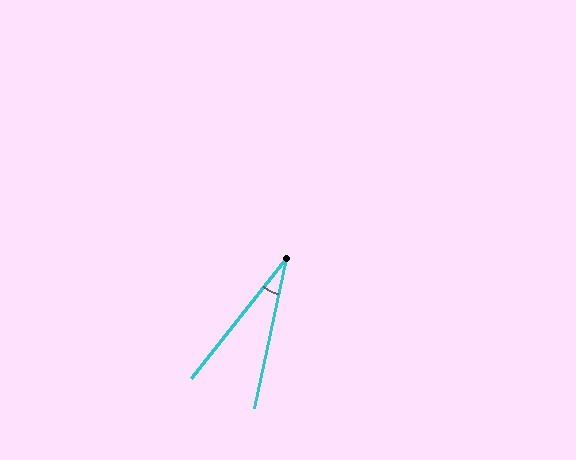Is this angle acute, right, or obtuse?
It is acute.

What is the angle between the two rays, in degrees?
Approximately 26 degrees.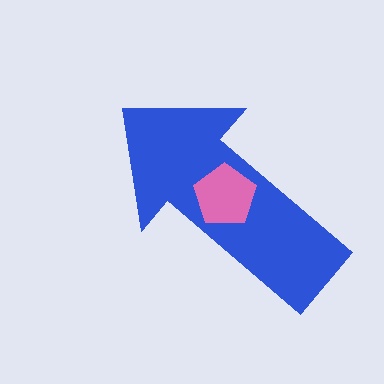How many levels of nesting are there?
2.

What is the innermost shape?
The pink pentagon.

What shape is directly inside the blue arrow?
The pink pentagon.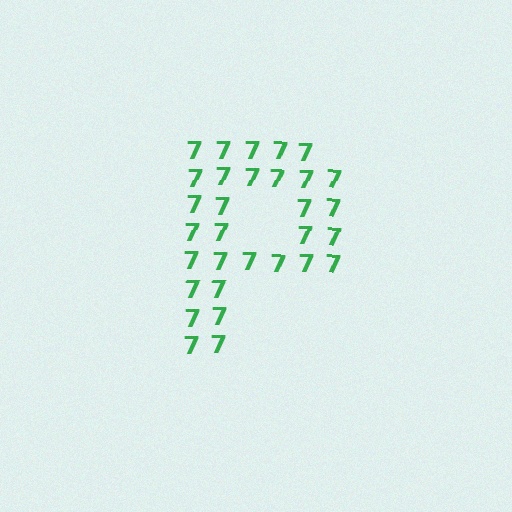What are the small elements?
The small elements are digit 7's.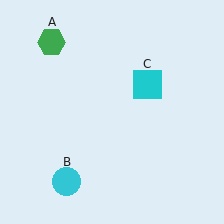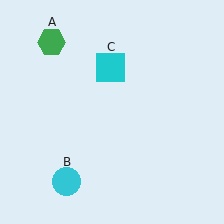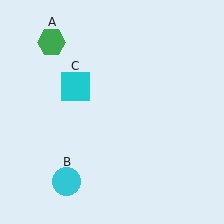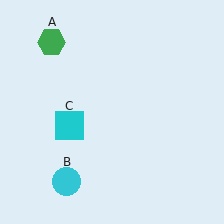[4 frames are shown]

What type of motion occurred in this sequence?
The cyan square (object C) rotated counterclockwise around the center of the scene.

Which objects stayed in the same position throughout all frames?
Green hexagon (object A) and cyan circle (object B) remained stationary.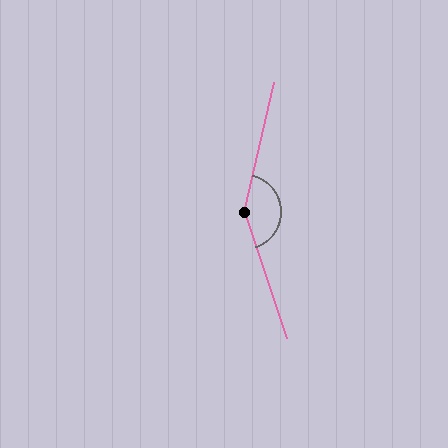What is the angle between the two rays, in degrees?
Approximately 149 degrees.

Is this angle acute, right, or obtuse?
It is obtuse.